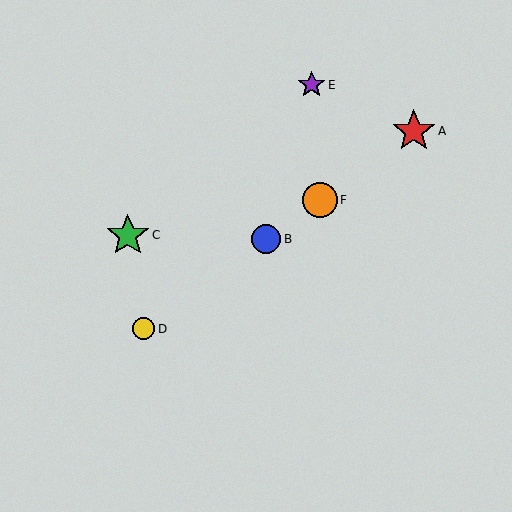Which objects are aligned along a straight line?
Objects A, B, D, F are aligned along a straight line.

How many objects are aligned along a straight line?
4 objects (A, B, D, F) are aligned along a straight line.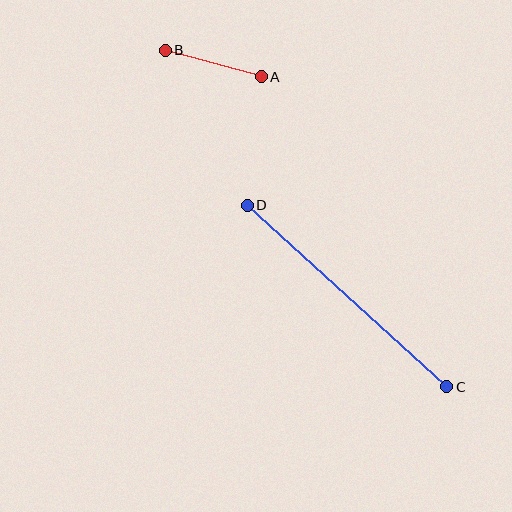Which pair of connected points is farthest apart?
Points C and D are farthest apart.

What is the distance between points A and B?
The distance is approximately 99 pixels.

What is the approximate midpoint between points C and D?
The midpoint is at approximately (347, 296) pixels.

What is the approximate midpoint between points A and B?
The midpoint is at approximately (213, 63) pixels.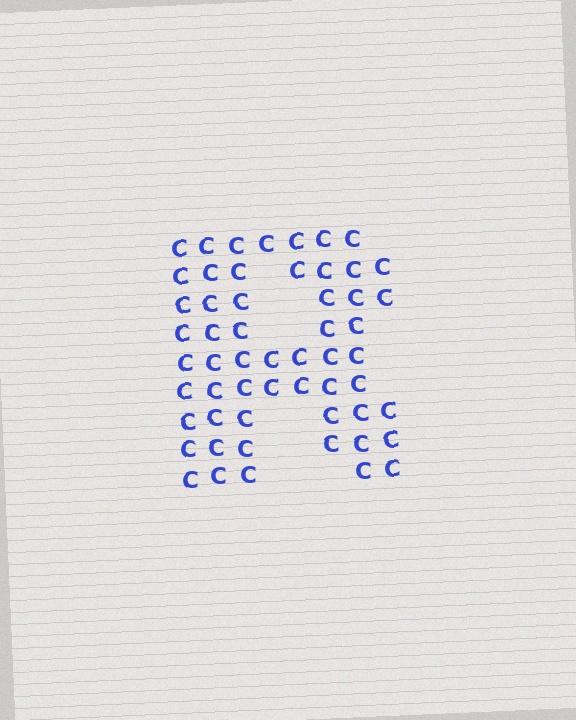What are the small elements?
The small elements are letter C's.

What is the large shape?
The large shape is the letter R.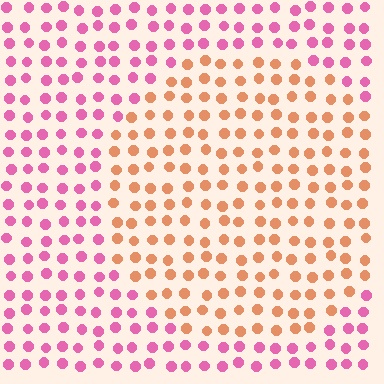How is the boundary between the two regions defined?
The boundary is defined purely by a slight shift in hue (about 55 degrees). Spacing, size, and orientation are identical on both sides.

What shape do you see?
I see a circle.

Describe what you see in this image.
The image is filled with small pink elements in a uniform arrangement. A circle-shaped region is visible where the elements are tinted to a slightly different hue, forming a subtle color boundary.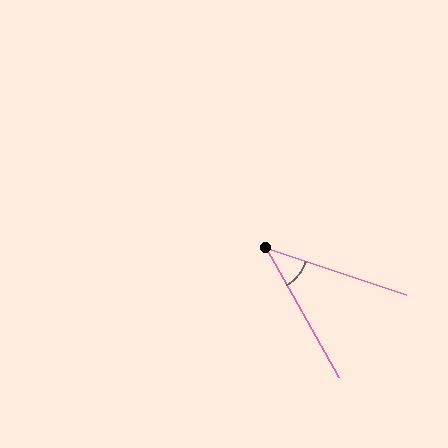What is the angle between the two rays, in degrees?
Approximately 42 degrees.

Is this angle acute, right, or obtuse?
It is acute.